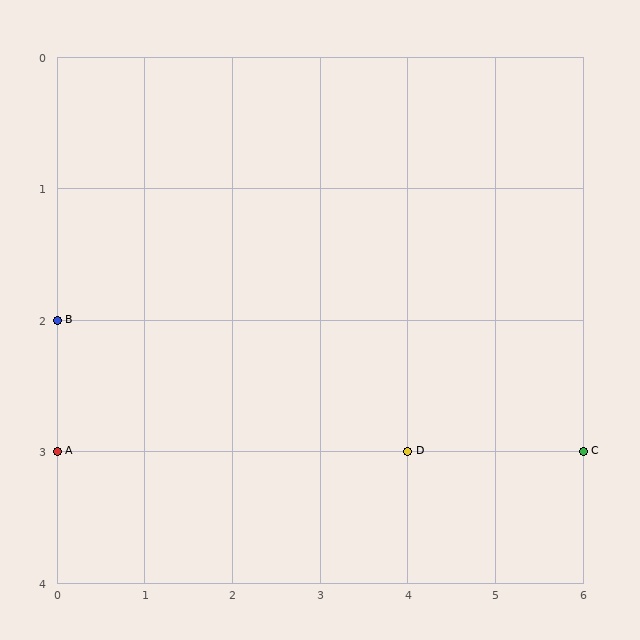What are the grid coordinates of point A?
Point A is at grid coordinates (0, 3).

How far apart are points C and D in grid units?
Points C and D are 2 columns apart.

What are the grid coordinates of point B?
Point B is at grid coordinates (0, 2).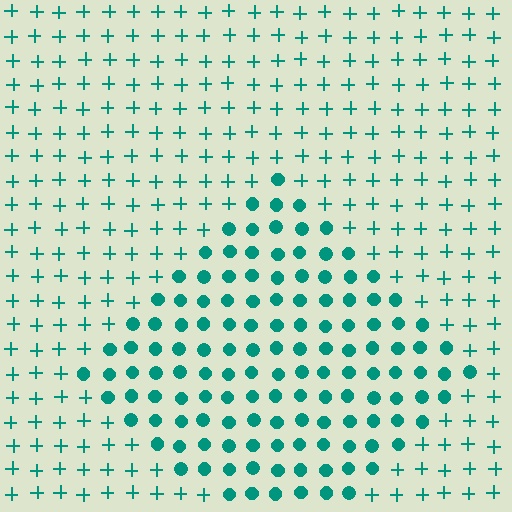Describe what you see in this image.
The image is filled with small teal elements arranged in a uniform grid. A diamond-shaped region contains circles, while the surrounding area contains plus signs. The boundary is defined purely by the change in element shape.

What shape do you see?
I see a diamond.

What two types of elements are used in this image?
The image uses circles inside the diamond region and plus signs outside it.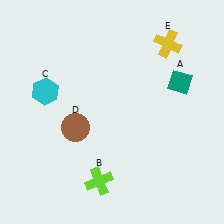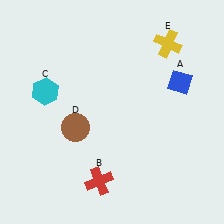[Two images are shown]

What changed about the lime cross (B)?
In Image 1, B is lime. In Image 2, it changed to red.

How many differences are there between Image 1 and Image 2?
There are 2 differences between the two images.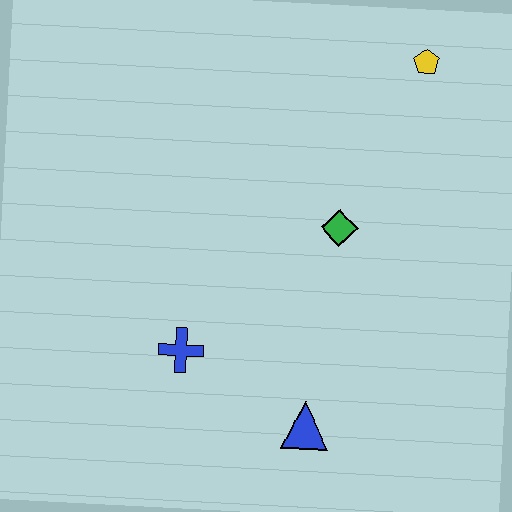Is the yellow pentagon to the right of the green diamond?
Yes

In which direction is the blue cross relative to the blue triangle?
The blue cross is to the left of the blue triangle.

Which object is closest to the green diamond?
The yellow pentagon is closest to the green diamond.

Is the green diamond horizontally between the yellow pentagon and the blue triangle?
Yes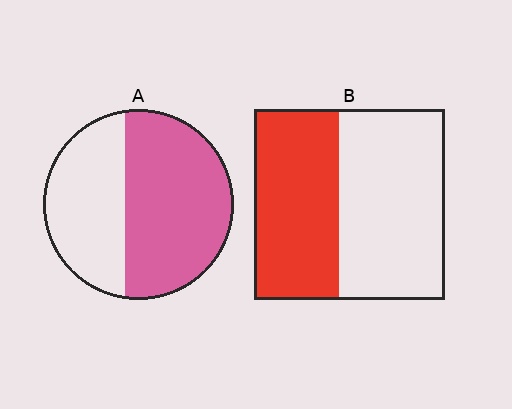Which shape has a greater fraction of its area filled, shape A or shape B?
Shape A.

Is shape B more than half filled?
No.